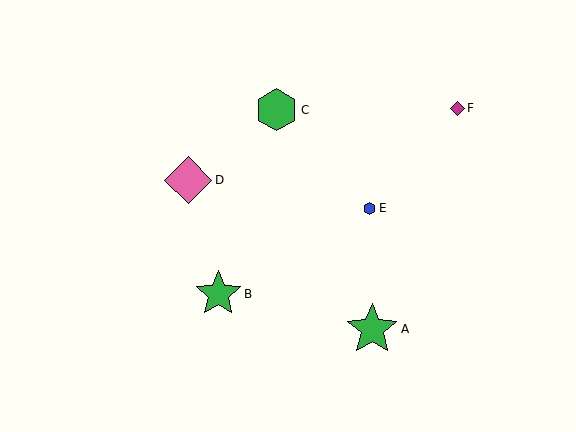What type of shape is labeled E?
Shape E is a blue hexagon.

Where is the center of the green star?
The center of the green star is at (218, 294).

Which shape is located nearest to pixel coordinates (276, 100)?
The green hexagon (labeled C) at (277, 110) is nearest to that location.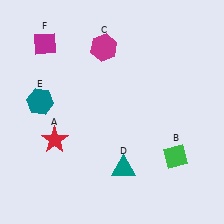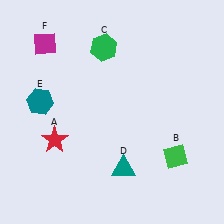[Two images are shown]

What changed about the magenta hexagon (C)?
In Image 1, C is magenta. In Image 2, it changed to green.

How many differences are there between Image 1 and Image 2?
There is 1 difference between the two images.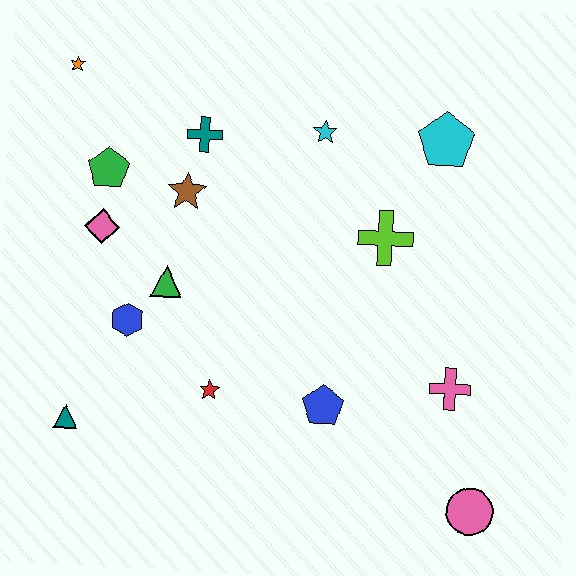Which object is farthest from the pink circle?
The orange star is farthest from the pink circle.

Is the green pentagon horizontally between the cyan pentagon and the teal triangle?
Yes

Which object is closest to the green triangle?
The blue hexagon is closest to the green triangle.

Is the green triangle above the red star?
Yes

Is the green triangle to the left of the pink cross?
Yes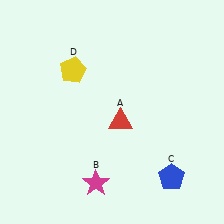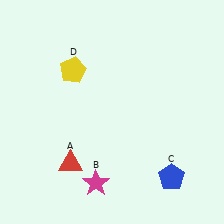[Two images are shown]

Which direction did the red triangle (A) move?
The red triangle (A) moved left.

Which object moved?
The red triangle (A) moved left.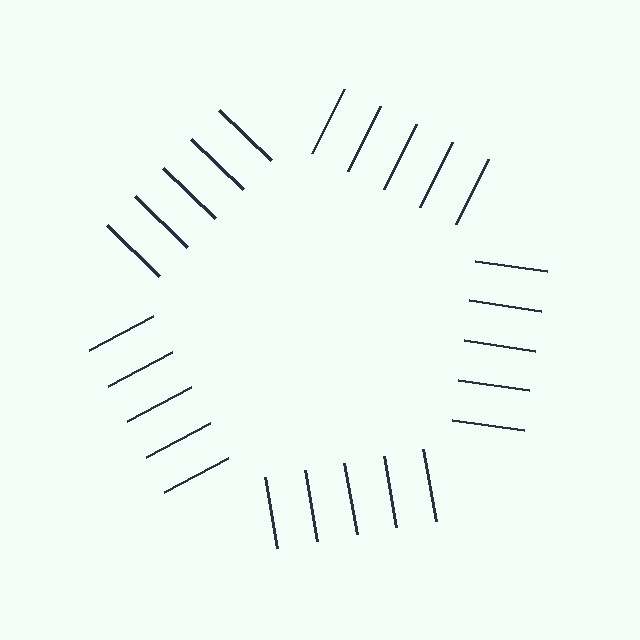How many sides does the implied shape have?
5 sides — the line-ends trace a pentagon.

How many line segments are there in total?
25 — 5 along each of the 5 edges.